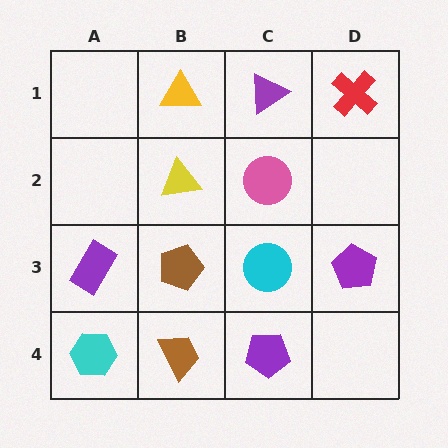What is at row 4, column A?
A cyan hexagon.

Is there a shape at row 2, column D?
No, that cell is empty.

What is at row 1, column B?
A yellow triangle.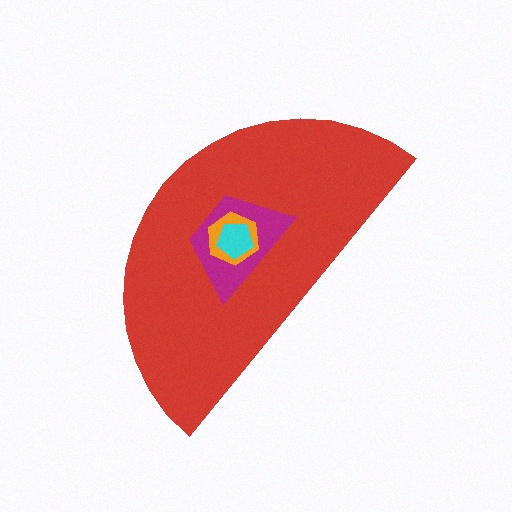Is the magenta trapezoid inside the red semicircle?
Yes.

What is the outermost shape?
The red semicircle.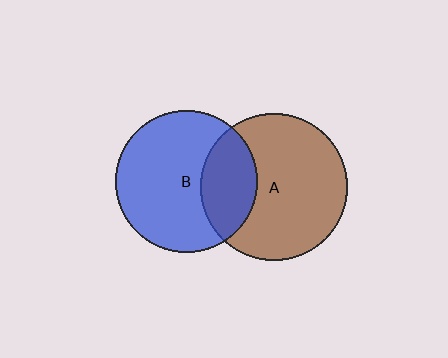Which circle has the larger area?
Circle A (brown).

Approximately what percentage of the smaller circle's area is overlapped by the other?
Approximately 30%.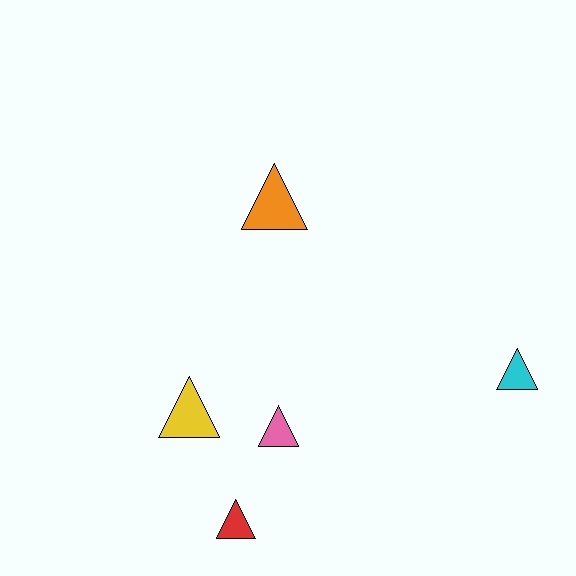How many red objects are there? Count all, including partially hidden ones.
There is 1 red object.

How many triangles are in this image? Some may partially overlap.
There are 5 triangles.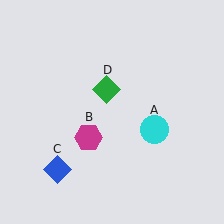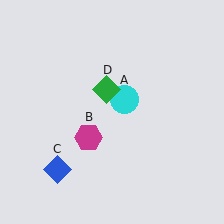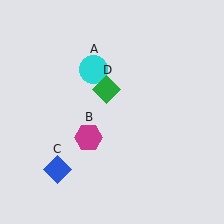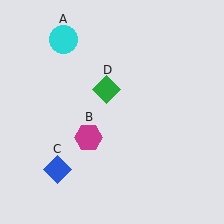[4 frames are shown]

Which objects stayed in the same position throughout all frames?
Magenta hexagon (object B) and blue diamond (object C) and green diamond (object D) remained stationary.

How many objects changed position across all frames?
1 object changed position: cyan circle (object A).